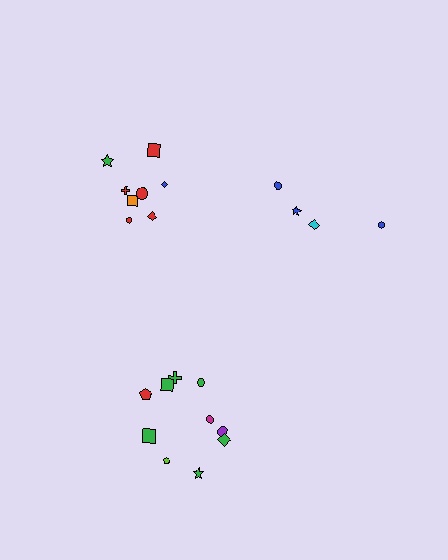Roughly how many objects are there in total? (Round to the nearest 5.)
Roughly 20 objects in total.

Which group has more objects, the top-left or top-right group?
The top-left group.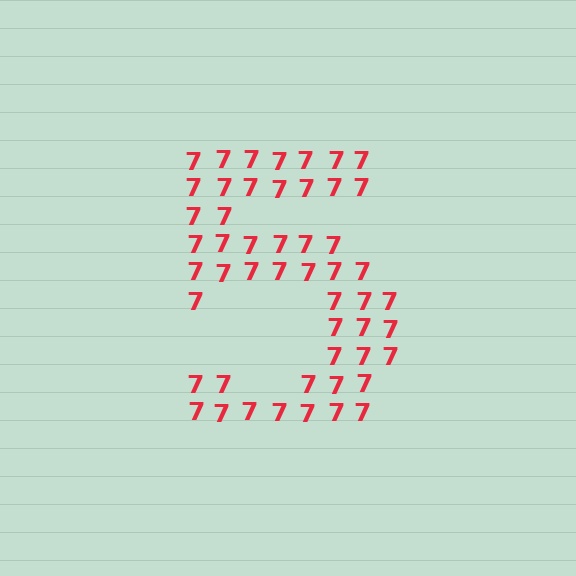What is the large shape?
The large shape is the digit 5.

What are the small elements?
The small elements are digit 7's.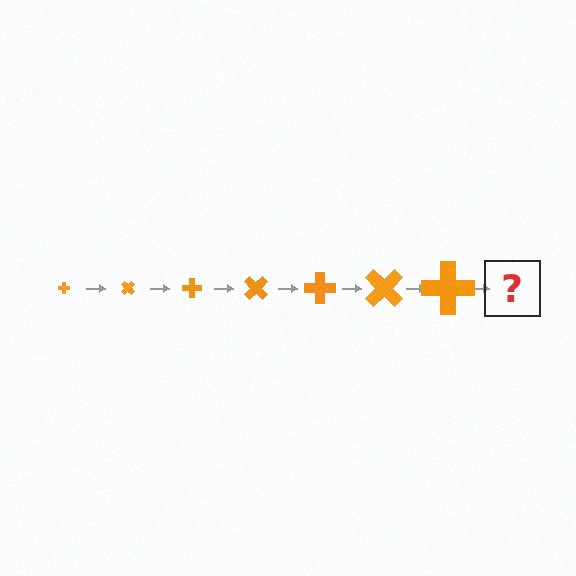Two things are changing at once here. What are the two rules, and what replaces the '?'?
The two rules are that the cross grows larger each step and it rotates 45 degrees each step. The '?' should be a cross, larger than the previous one and rotated 315 degrees from the start.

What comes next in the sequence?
The next element should be a cross, larger than the previous one and rotated 315 degrees from the start.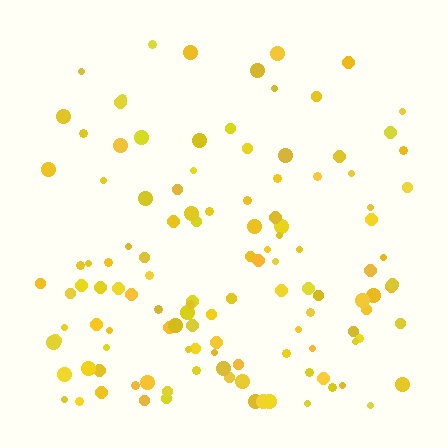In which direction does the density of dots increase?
From top to bottom, with the bottom side densest.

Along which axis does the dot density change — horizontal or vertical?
Vertical.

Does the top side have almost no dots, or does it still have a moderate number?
Still a moderate number, just noticeably fewer than the bottom.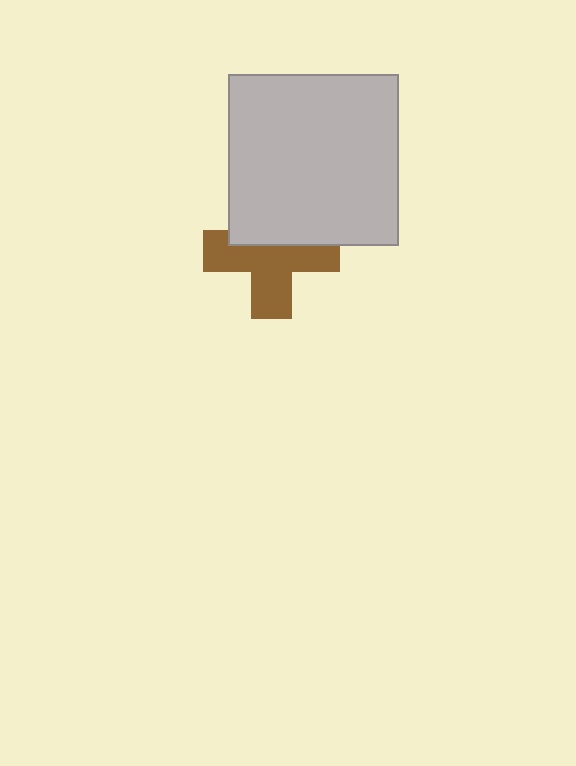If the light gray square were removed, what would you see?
You would see the complete brown cross.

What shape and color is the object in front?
The object in front is a light gray square.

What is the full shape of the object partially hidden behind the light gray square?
The partially hidden object is a brown cross.